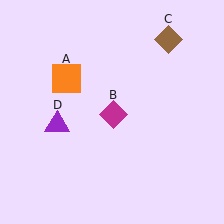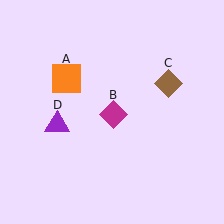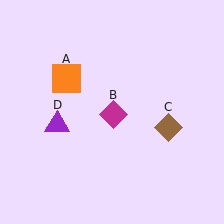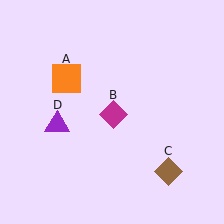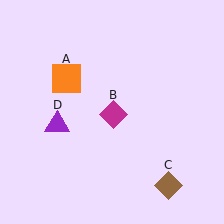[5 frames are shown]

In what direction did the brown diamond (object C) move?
The brown diamond (object C) moved down.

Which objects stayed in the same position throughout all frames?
Orange square (object A) and magenta diamond (object B) and purple triangle (object D) remained stationary.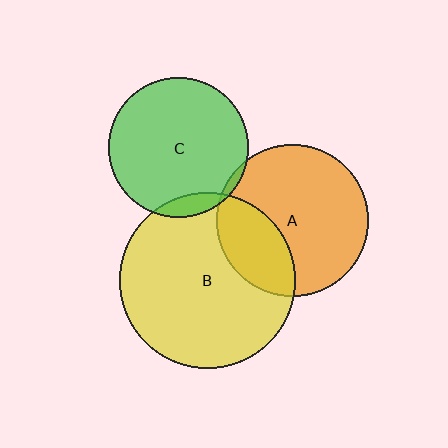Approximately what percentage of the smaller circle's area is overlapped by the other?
Approximately 10%.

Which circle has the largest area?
Circle B (yellow).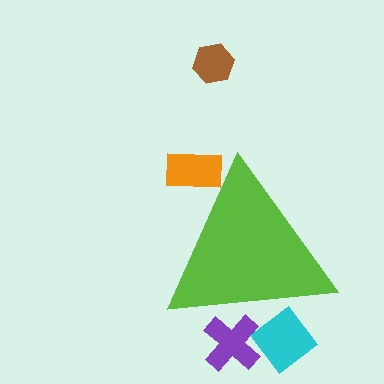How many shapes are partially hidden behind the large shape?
3 shapes are partially hidden.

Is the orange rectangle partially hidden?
Yes, the orange rectangle is partially hidden behind the lime triangle.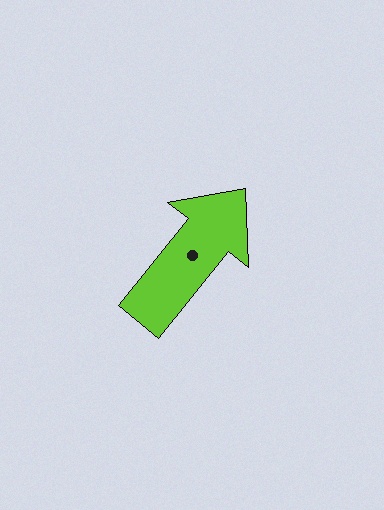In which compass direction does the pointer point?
Northeast.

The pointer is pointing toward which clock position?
Roughly 1 o'clock.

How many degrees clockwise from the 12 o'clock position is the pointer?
Approximately 39 degrees.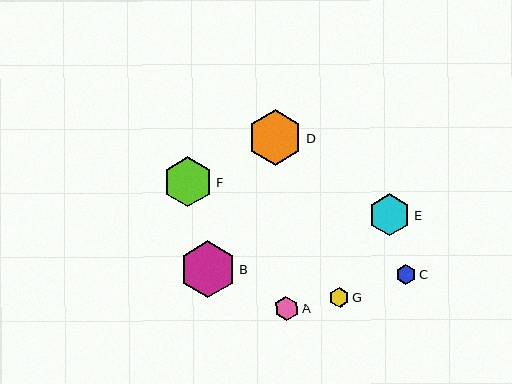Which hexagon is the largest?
Hexagon B is the largest with a size of approximately 57 pixels.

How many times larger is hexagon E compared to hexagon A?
Hexagon E is approximately 1.8 times the size of hexagon A.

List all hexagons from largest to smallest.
From largest to smallest: B, D, F, E, A, C, G.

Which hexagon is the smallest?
Hexagon G is the smallest with a size of approximately 20 pixels.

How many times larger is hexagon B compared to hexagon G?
Hexagon B is approximately 2.8 times the size of hexagon G.